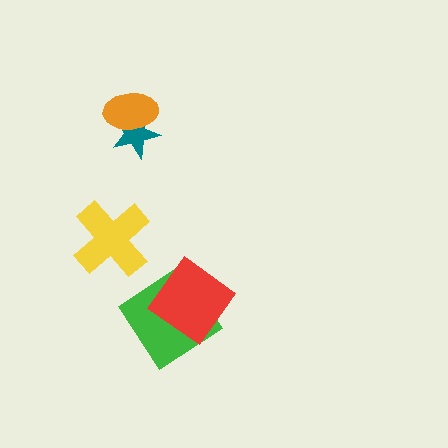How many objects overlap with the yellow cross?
0 objects overlap with the yellow cross.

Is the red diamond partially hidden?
No, no other shape covers it.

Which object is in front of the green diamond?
The red diamond is in front of the green diamond.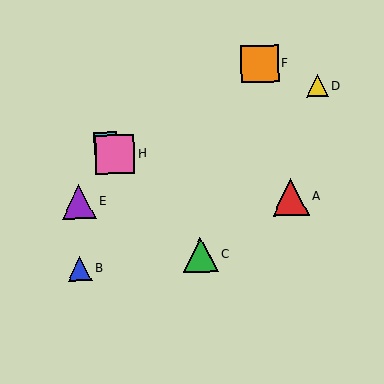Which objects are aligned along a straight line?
Objects C, G, H are aligned along a straight line.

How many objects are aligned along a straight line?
3 objects (C, G, H) are aligned along a straight line.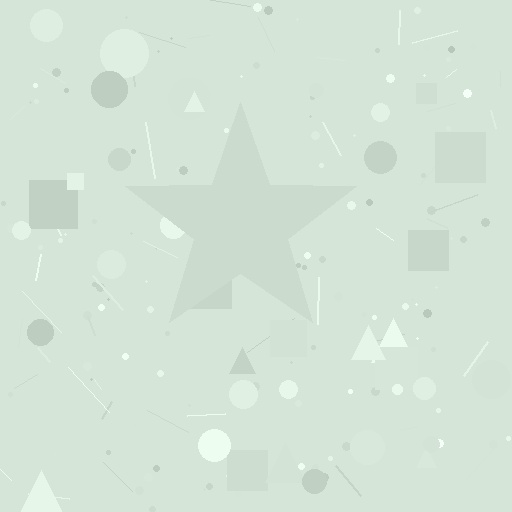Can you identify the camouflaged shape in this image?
The camouflaged shape is a star.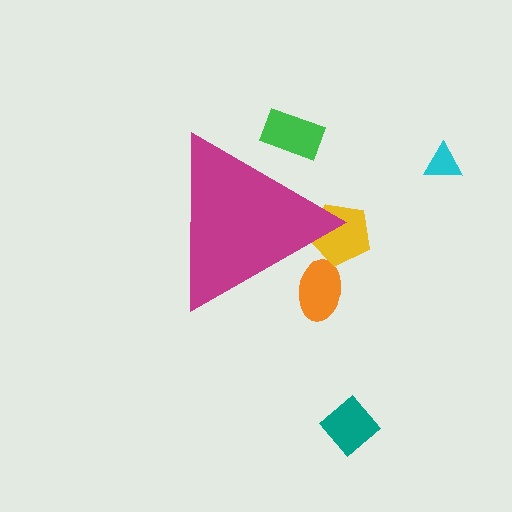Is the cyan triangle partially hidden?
No, the cyan triangle is fully visible.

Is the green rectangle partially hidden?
Yes, the green rectangle is partially hidden behind the magenta triangle.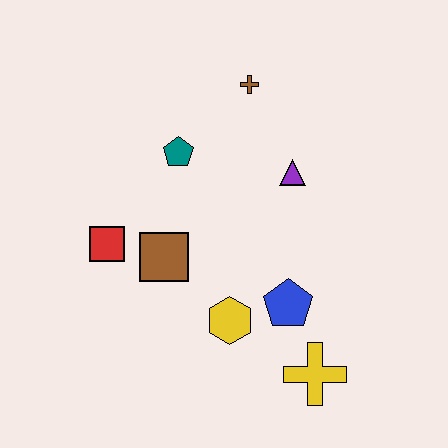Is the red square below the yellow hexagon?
No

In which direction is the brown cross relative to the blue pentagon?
The brown cross is above the blue pentagon.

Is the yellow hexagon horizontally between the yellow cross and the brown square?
Yes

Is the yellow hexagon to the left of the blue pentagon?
Yes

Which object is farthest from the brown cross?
The yellow cross is farthest from the brown cross.